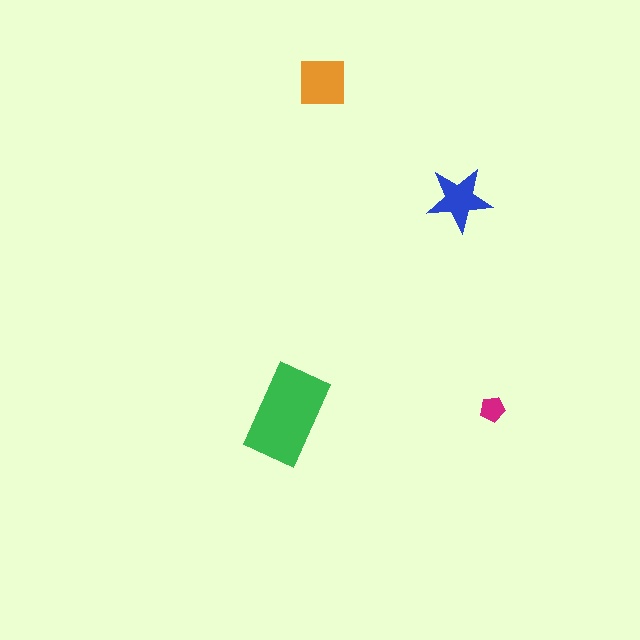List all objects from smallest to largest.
The magenta pentagon, the blue star, the orange square, the green rectangle.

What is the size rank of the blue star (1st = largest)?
3rd.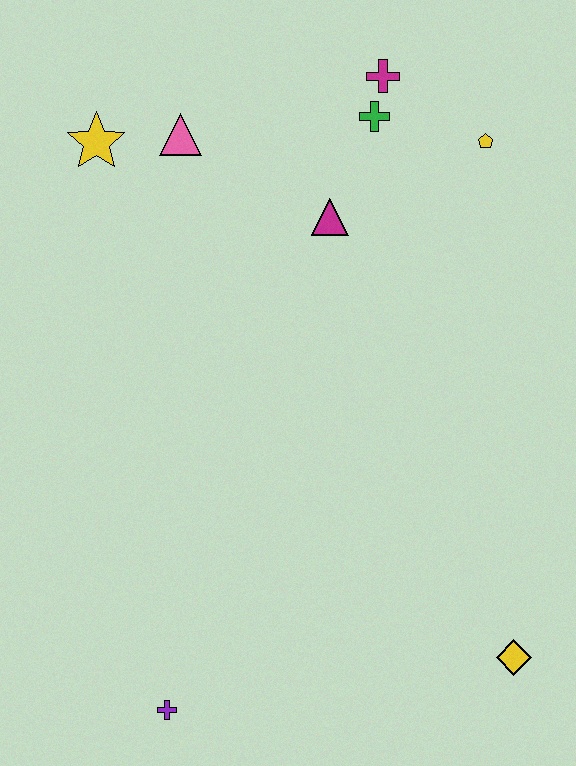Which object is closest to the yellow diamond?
The purple cross is closest to the yellow diamond.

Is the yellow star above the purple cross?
Yes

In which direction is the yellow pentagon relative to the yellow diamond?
The yellow pentagon is above the yellow diamond.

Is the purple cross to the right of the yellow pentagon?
No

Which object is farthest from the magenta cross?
The purple cross is farthest from the magenta cross.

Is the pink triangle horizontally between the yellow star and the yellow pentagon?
Yes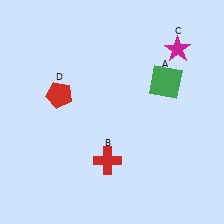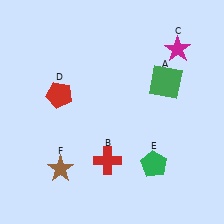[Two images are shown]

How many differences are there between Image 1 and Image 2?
There are 2 differences between the two images.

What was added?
A green pentagon (E), a brown star (F) were added in Image 2.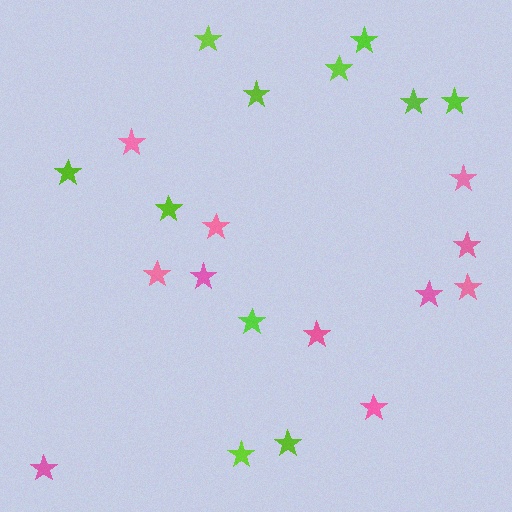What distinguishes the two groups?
There are 2 groups: one group of lime stars (11) and one group of pink stars (11).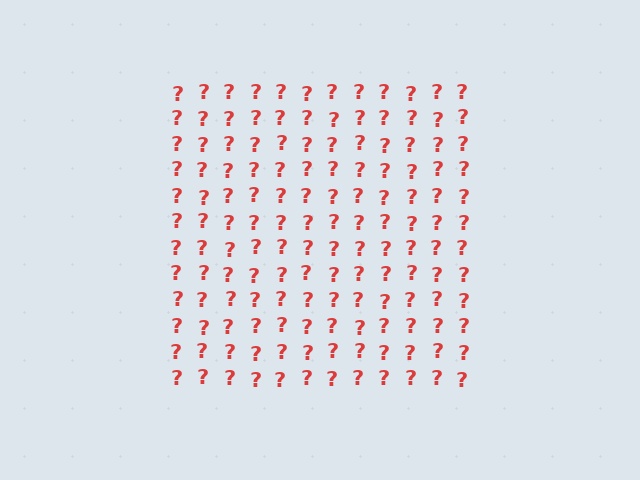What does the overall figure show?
The overall figure shows a square.